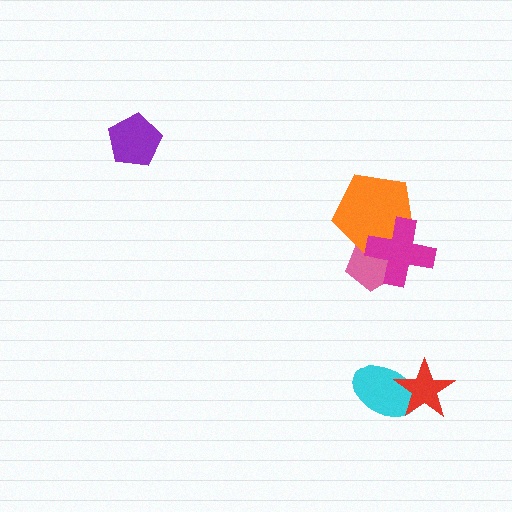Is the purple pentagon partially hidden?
No, no other shape covers it.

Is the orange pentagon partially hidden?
Yes, it is partially covered by another shape.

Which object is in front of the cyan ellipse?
The red star is in front of the cyan ellipse.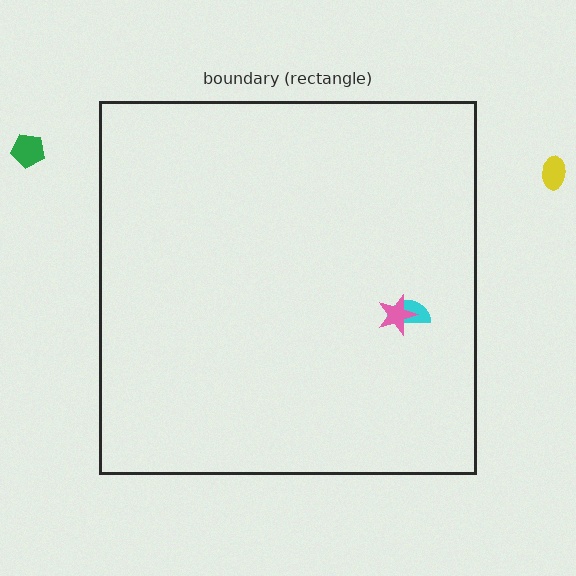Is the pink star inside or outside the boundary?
Inside.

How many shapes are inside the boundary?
2 inside, 2 outside.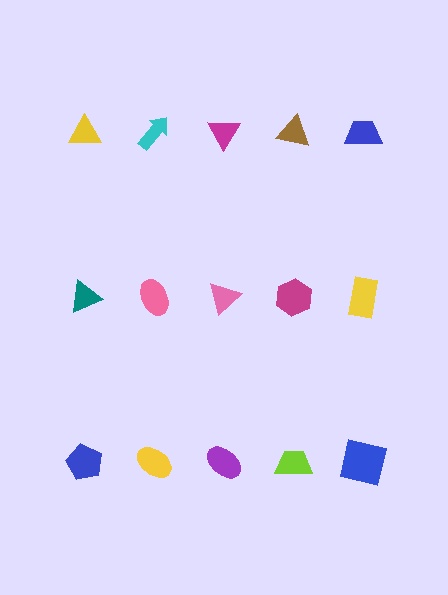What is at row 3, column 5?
A blue square.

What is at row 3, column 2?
A yellow ellipse.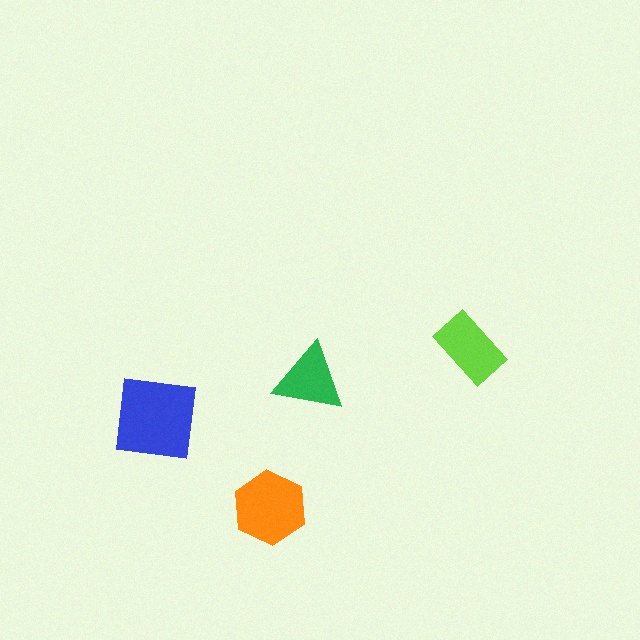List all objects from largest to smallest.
The blue square, the orange hexagon, the lime rectangle, the green triangle.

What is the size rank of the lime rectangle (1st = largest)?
3rd.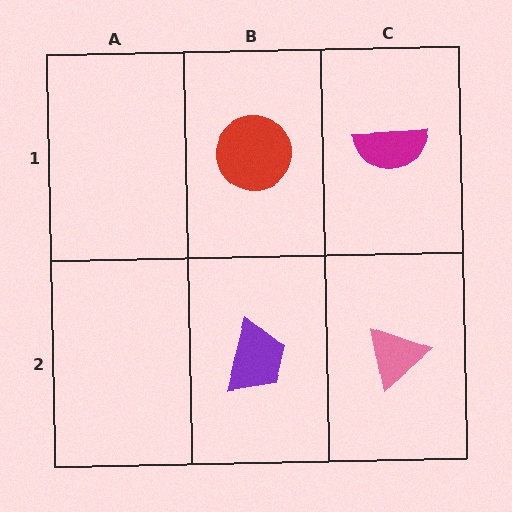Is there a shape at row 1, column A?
No, that cell is empty.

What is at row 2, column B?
A purple trapezoid.